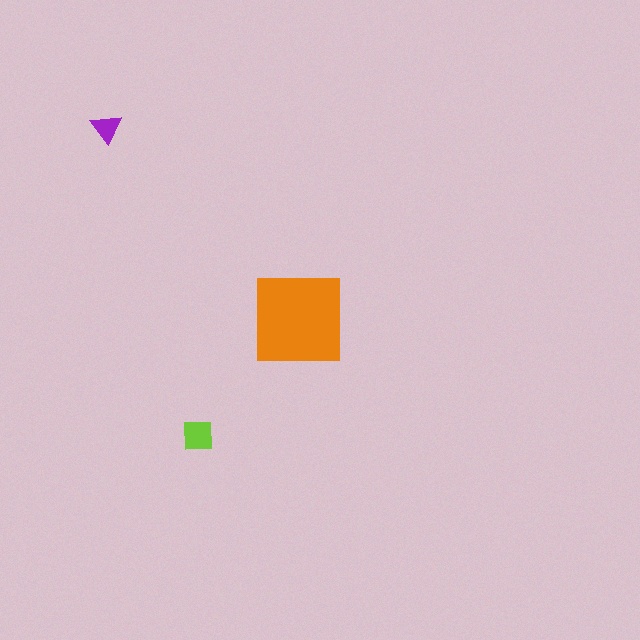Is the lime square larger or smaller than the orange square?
Smaller.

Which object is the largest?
The orange square.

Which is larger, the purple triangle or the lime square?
The lime square.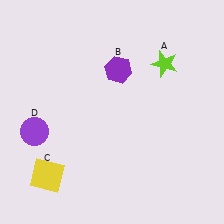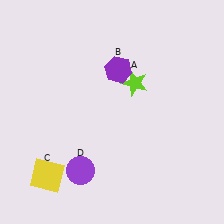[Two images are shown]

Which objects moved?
The objects that moved are: the lime star (A), the purple circle (D).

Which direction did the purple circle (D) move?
The purple circle (D) moved right.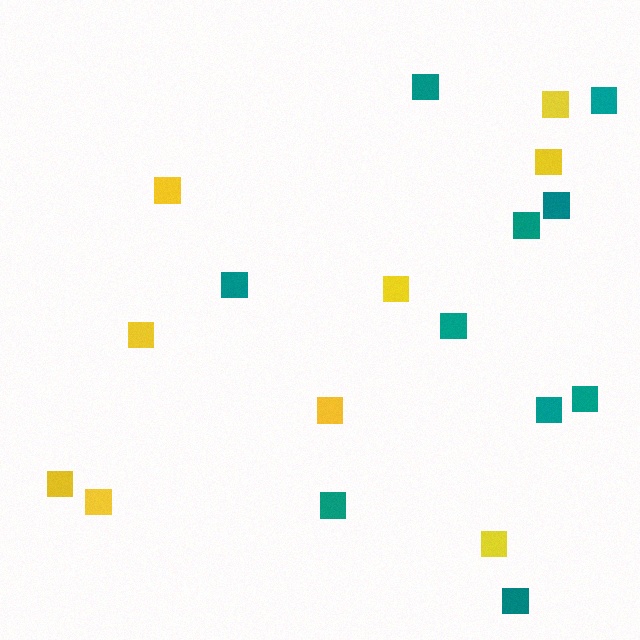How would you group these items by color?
There are 2 groups: one group of teal squares (10) and one group of yellow squares (9).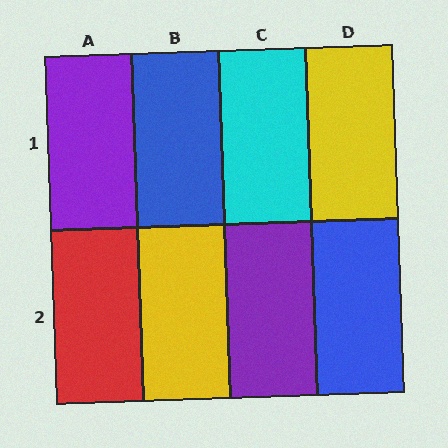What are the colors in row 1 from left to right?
Purple, blue, cyan, yellow.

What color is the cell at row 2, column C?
Purple.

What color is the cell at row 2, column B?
Yellow.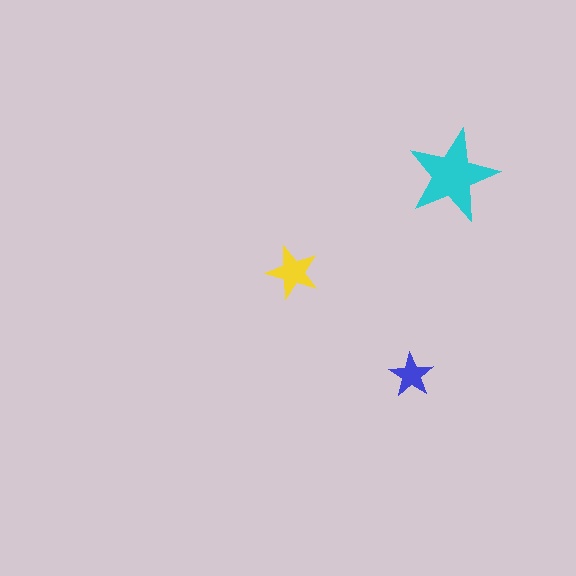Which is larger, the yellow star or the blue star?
The yellow one.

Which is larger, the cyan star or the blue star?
The cyan one.